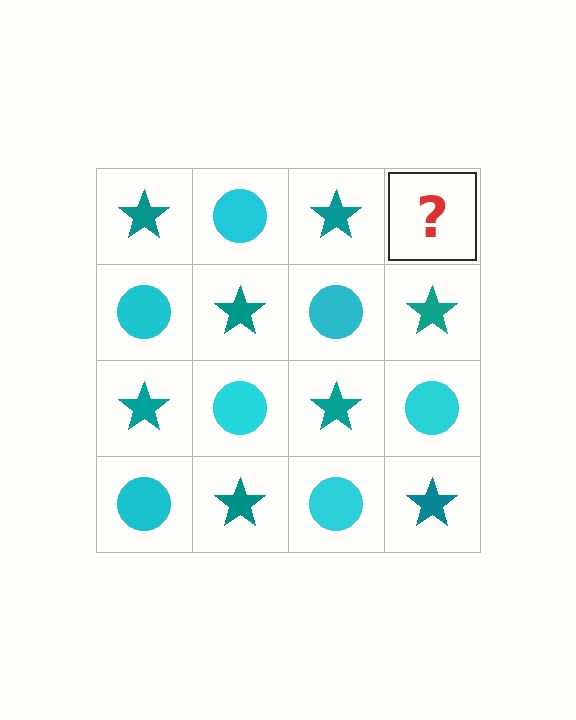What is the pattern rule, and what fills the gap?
The rule is that it alternates teal star and cyan circle in a checkerboard pattern. The gap should be filled with a cyan circle.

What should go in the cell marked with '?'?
The missing cell should contain a cyan circle.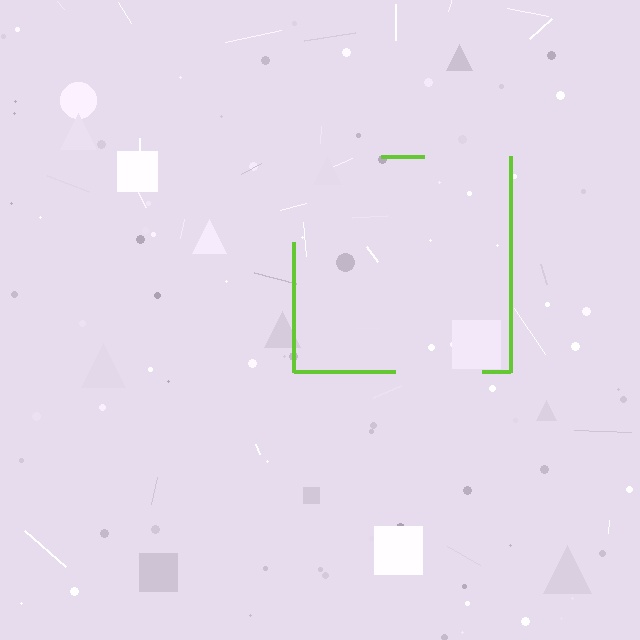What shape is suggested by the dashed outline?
The dashed outline suggests a square.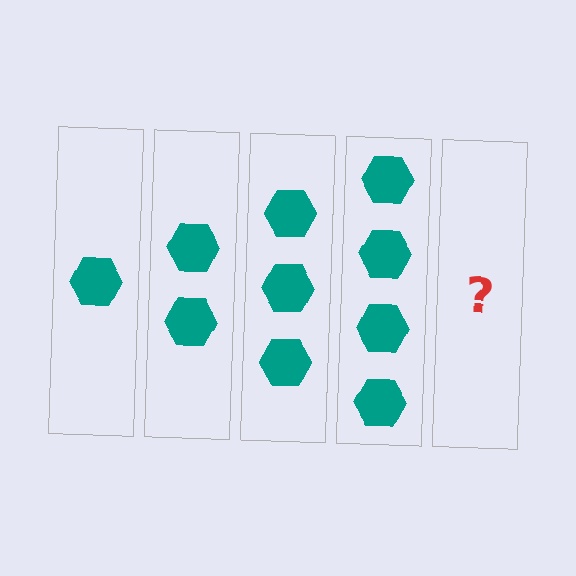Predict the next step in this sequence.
The next step is 5 hexagons.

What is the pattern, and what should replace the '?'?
The pattern is that each step adds one more hexagon. The '?' should be 5 hexagons.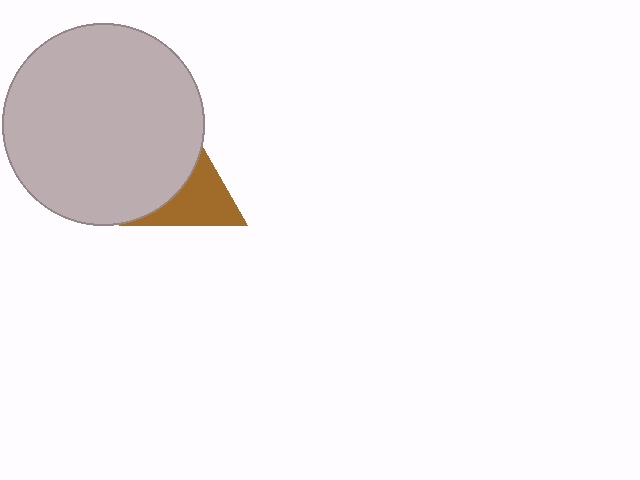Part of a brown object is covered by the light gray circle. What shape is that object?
It is a triangle.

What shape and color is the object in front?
The object in front is a light gray circle.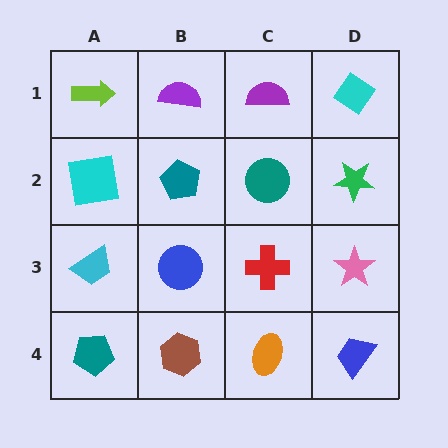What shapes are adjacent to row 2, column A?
A lime arrow (row 1, column A), a cyan trapezoid (row 3, column A), a teal pentagon (row 2, column B).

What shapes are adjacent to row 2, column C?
A purple semicircle (row 1, column C), a red cross (row 3, column C), a teal pentagon (row 2, column B), a green star (row 2, column D).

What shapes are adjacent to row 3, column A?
A cyan square (row 2, column A), a teal pentagon (row 4, column A), a blue circle (row 3, column B).